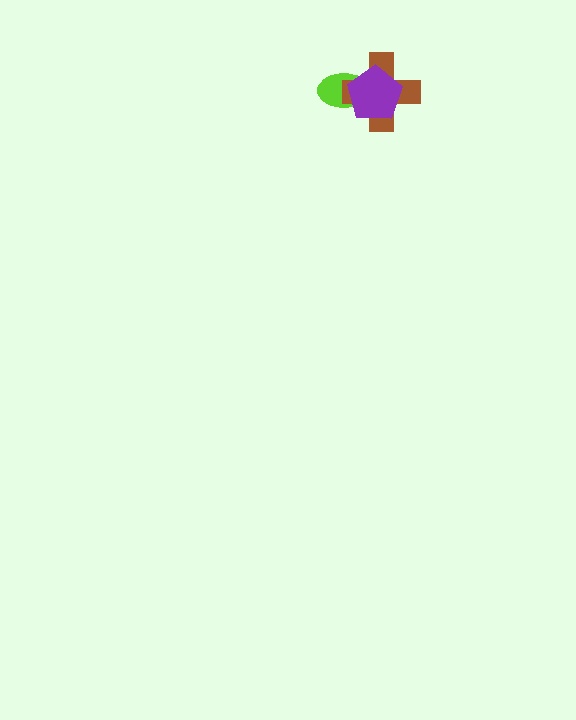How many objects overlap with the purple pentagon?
2 objects overlap with the purple pentagon.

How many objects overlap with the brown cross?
2 objects overlap with the brown cross.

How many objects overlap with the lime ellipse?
2 objects overlap with the lime ellipse.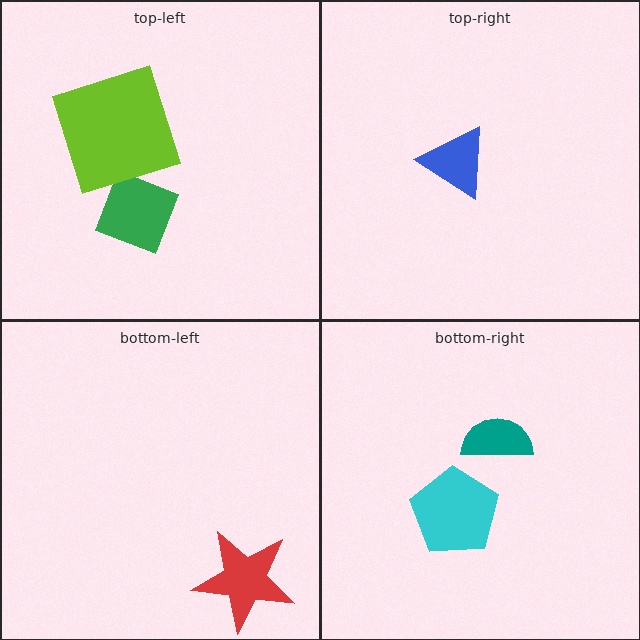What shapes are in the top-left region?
The green diamond, the lime square.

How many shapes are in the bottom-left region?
1.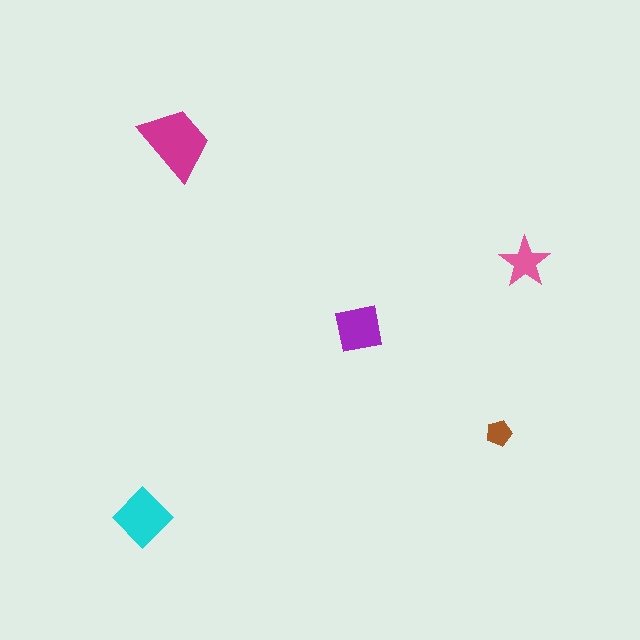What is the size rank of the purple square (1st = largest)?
3rd.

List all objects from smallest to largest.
The brown pentagon, the pink star, the purple square, the cyan diamond, the magenta trapezoid.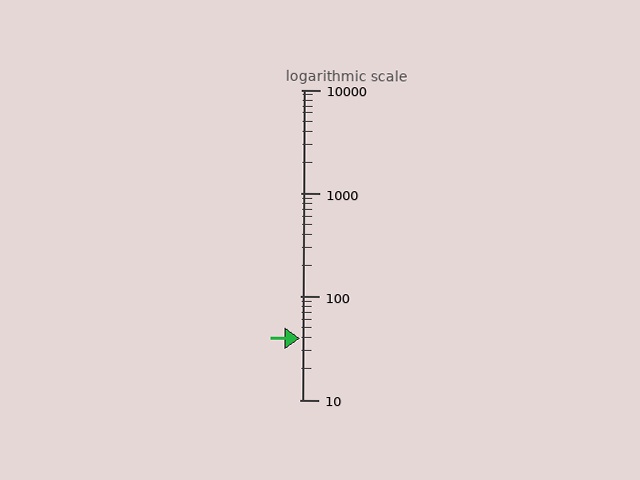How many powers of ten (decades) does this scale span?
The scale spans 3 decades, from 10 to 10000.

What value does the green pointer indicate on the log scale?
The pointer indicates approximately 39.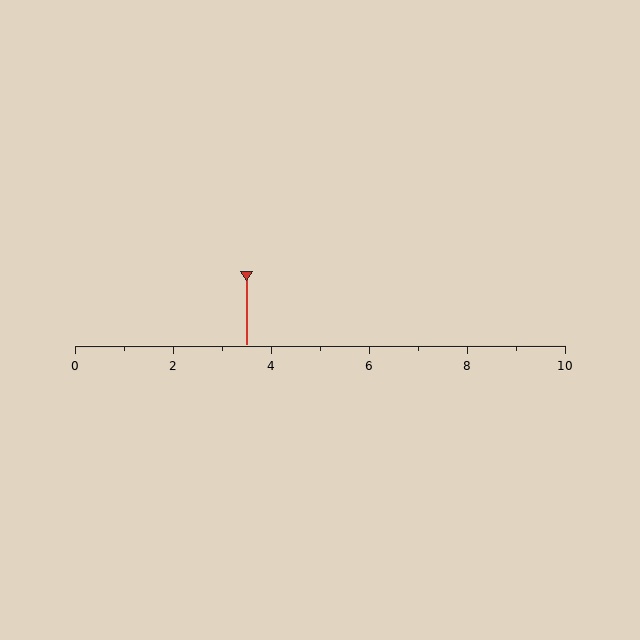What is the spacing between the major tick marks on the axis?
The major ticks are spaced 2 apart.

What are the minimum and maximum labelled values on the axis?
The axis runs from 0 to 10.